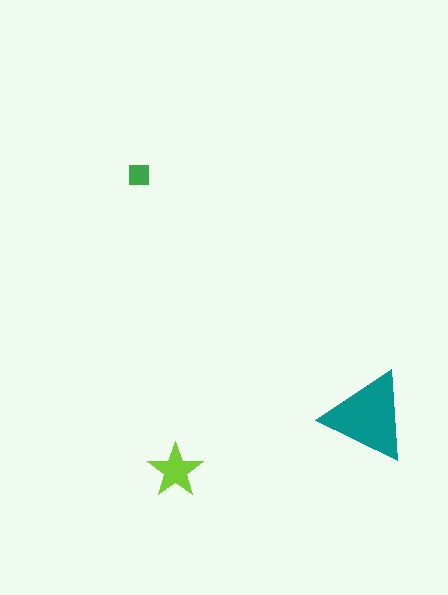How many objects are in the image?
There are 3 objects in the image.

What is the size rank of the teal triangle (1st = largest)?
1st.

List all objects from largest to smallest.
The teal triangle, the lime star, the green square.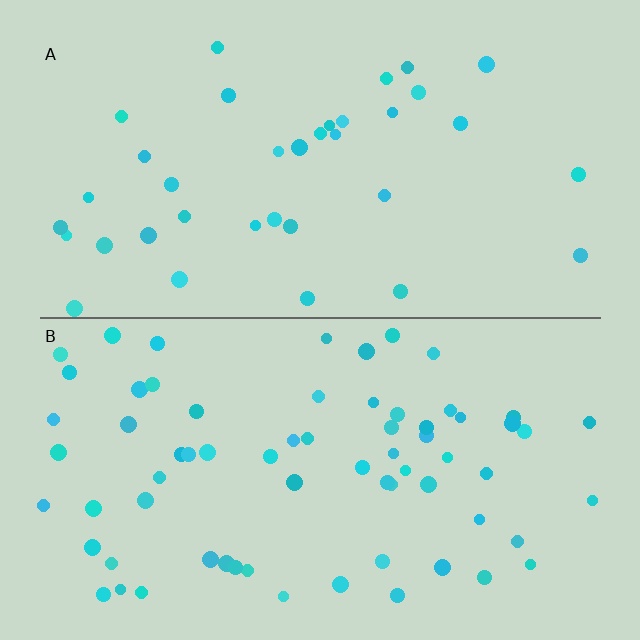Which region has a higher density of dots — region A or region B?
B (the bottom).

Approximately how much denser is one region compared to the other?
Approximately 1.9× — region B over region A.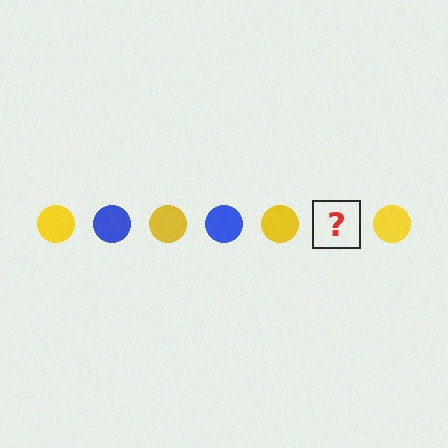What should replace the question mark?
The question mark should be replaced with a blue circle.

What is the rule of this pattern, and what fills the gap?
The rule is that the pattern cycles through yellow, blue circles. The gap should be filled with a blue circle.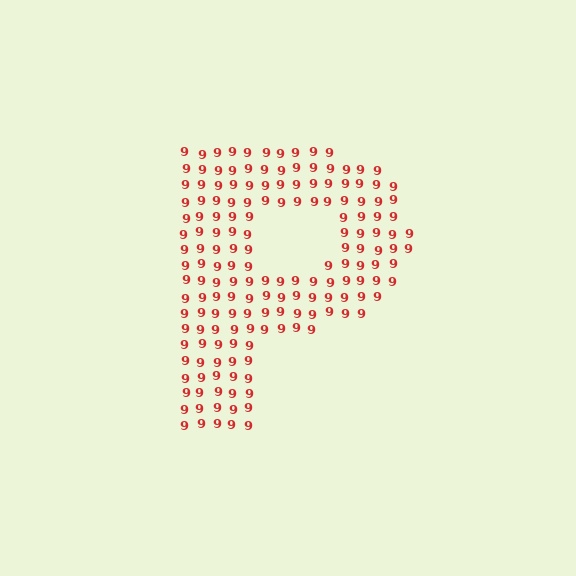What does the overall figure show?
The overall figure shows the letter P.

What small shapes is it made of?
It is made of small digit 9's.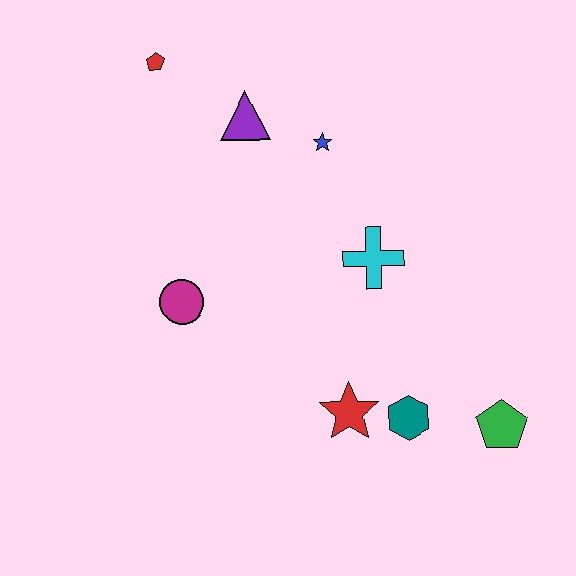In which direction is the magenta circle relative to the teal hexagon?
The magenta circle is to the left of the teal hexagon.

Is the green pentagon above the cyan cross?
No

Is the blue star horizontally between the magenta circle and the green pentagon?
Yes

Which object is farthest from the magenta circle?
The green pentagon is farthest from the magenta circle.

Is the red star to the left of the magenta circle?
No